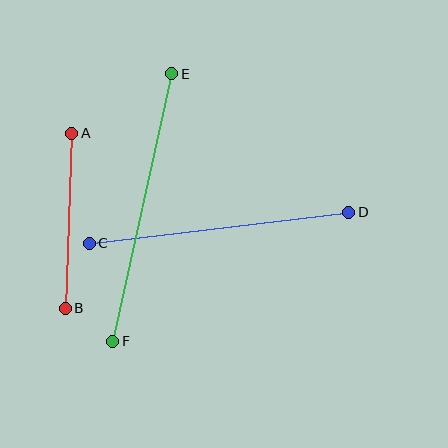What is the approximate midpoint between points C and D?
The midpoint is at approximately (219, 228) pixels.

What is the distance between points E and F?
The distance is approximately 274 pixels.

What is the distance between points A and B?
The distance is approximately 175 pixels.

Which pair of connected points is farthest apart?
Points E and F are farthest apart.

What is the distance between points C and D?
The distance is approximately 262 pixels.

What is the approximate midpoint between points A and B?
The midpoint is at approximately (68, 221) pixels.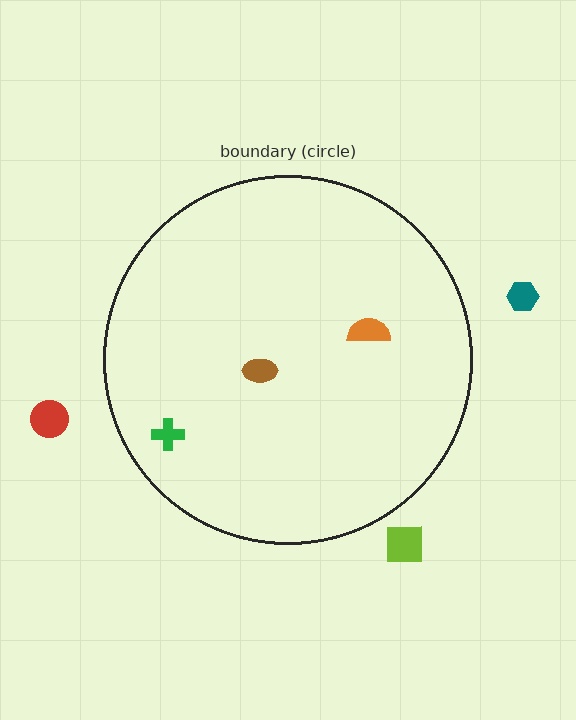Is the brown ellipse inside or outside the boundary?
Inside.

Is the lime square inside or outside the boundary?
Outside.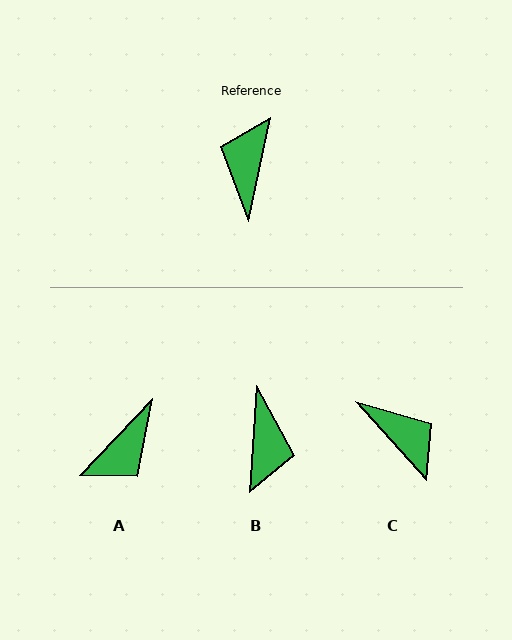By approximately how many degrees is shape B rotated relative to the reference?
Approximately 172 degrees clockwise.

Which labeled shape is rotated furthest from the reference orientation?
B, about 172 degrees away.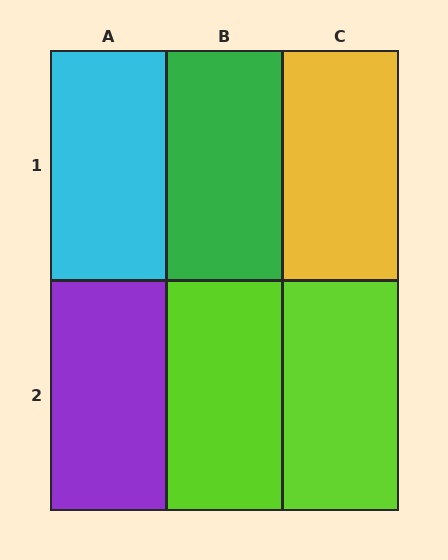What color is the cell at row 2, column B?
Lime.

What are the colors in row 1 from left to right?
Cyan, green, yellow.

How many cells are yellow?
1 cell is yellow.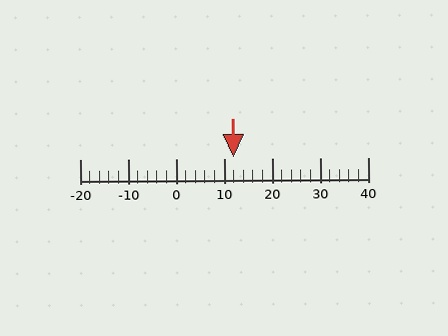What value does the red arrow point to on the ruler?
The red arrow points to approximately 12.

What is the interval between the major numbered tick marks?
The major tick marks are spaced 10 units apart.